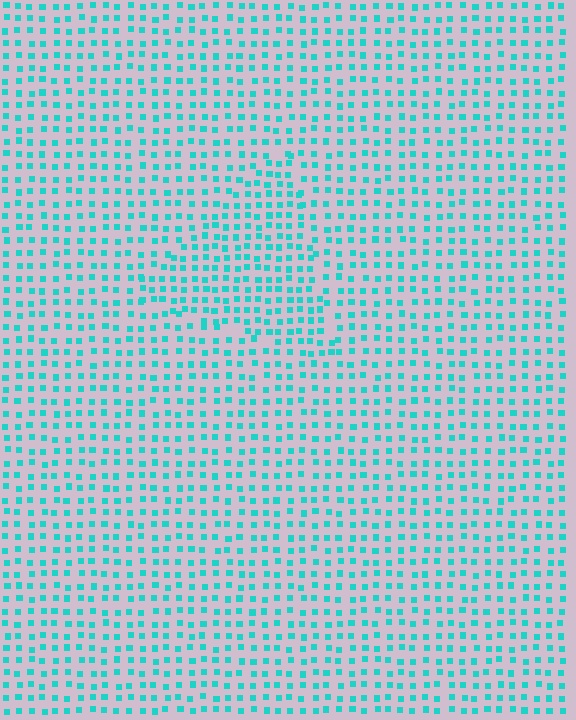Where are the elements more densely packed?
The elements are more densely packed inside the triangle boundary.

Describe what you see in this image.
The image contains small cyan elements arranged at two different densities. A triangle-shaped region is visible where the elements are more densely packed than the surrounding area.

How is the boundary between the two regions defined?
The boundary is defined by a change in element density (approximately 1.4x ratio). All elements are the same color, size, and shape.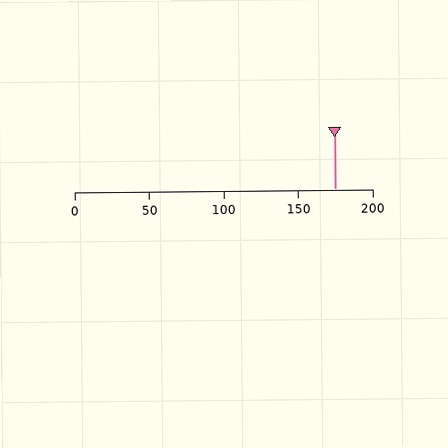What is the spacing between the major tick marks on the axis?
The major ticks are spaced 50 apart.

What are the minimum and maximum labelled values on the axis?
The axis runs from 0 to 200.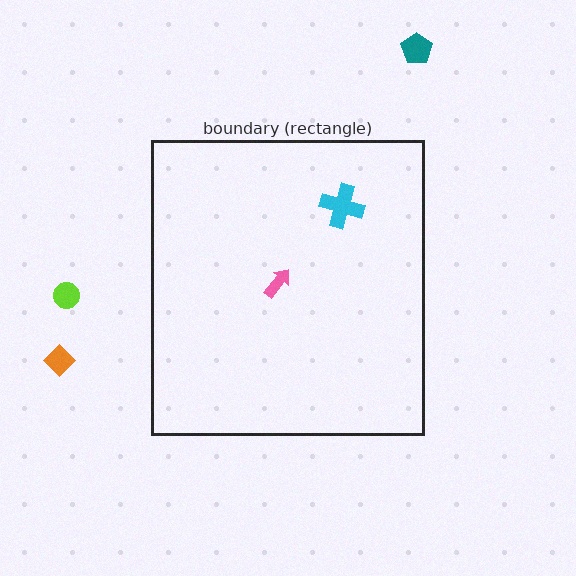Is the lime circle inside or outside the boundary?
Outside.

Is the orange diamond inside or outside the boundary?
Outside.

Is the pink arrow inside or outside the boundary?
Inside.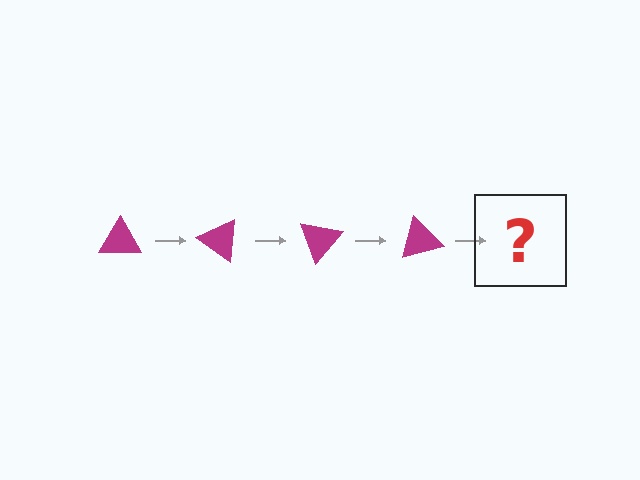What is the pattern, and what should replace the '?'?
The pattern is that the triangle rotates 35 degrees each step. The '?' should be a magenta triangle rotated 140 degrees.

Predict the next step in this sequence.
The next step is a magenta triangle rotated 140 degrees.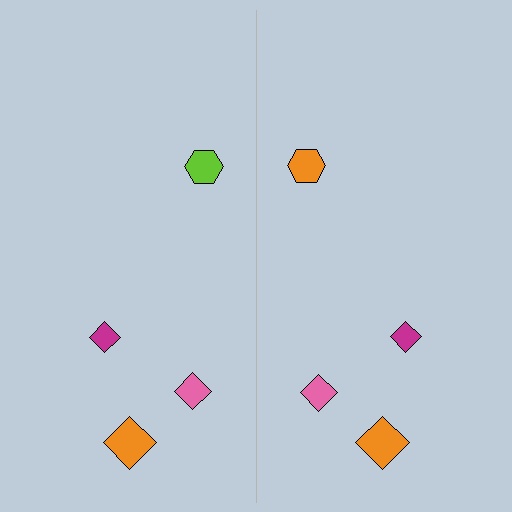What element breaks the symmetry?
The orange hexagon on the right side breaks the symmetry — its mirror counterpart is lime.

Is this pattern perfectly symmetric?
No, the pattern is not perfectly symmetric. The orange hexagon on the right side breaks the symmetry — its mirror counterpart is lime.